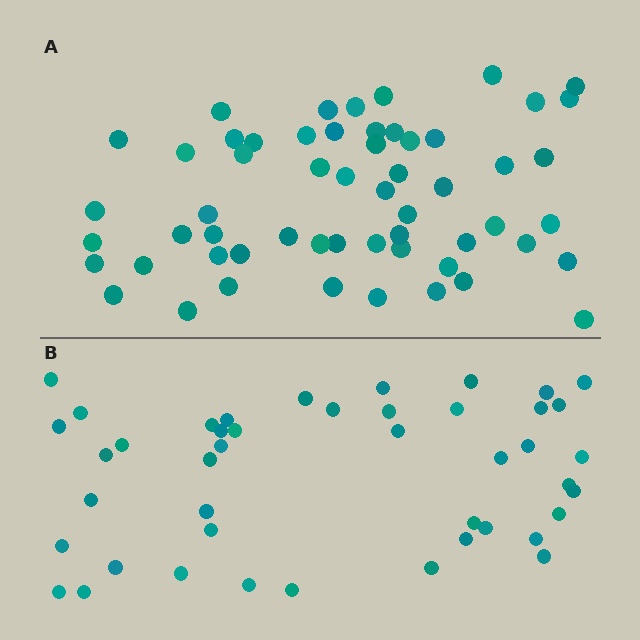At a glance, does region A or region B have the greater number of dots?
Region A (the top region) has more dots.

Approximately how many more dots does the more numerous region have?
Region A has approximately 15 more dots than region B.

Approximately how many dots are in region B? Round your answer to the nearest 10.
About 40 dots. (The exact count is 44, which rounds to 40.)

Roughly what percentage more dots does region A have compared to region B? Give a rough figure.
About 30% more.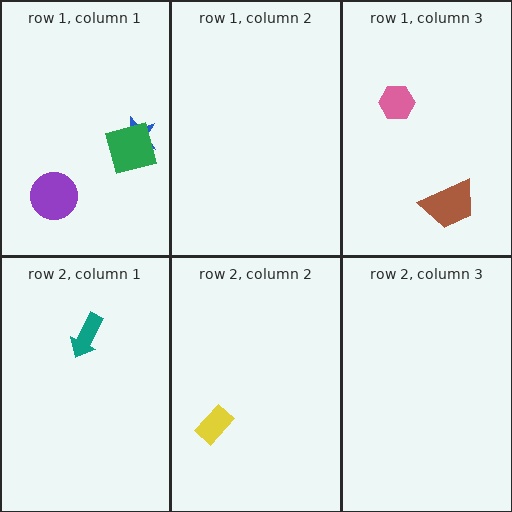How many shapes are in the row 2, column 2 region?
1.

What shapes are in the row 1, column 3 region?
The brown trapezoid, the pink hexagon.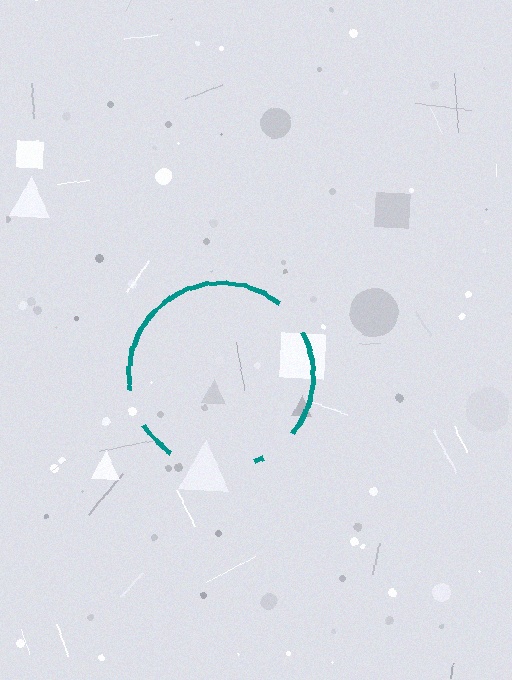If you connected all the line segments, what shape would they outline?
They would outline a circle.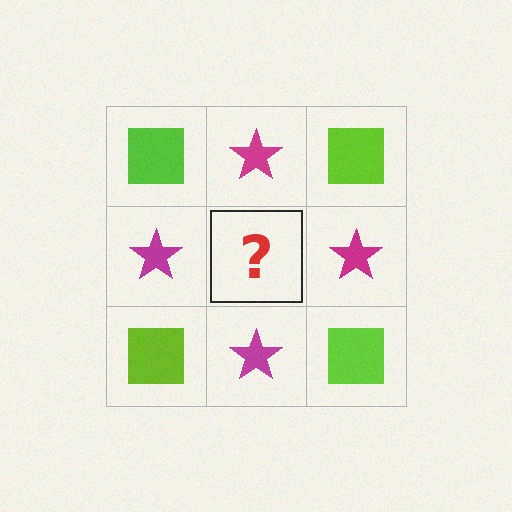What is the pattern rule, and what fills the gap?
The rule is that it alternates lime square and magenta star in a checkerboard pattern. The gap should be filled with a lime square.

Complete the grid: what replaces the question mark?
The question mark should be replaced with a lime square.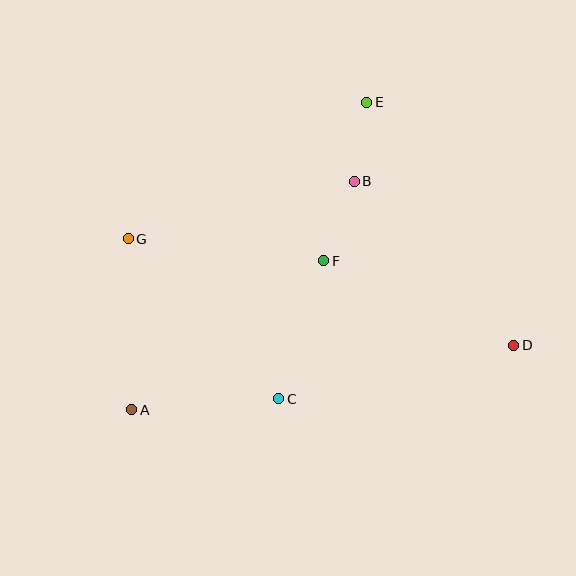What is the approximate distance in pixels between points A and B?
The distance between A and B is approximately 319 pixels.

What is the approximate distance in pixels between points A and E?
The distance between A and E is approximately 387 pixels.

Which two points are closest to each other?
Points B and E are closest to each other.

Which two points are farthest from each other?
Points D and G are farthest from each other.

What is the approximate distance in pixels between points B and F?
The distance between B and F is approximately 86 pixels.